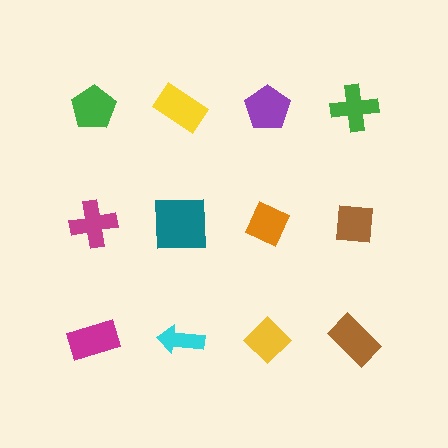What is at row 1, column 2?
A yellow rectangle.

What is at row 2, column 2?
A teal square.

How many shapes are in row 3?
4 shapes.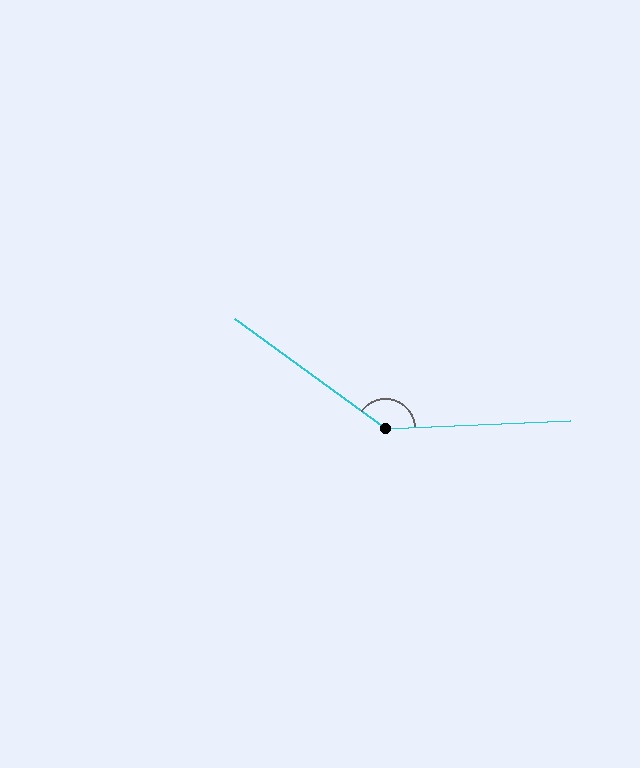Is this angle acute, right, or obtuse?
It is obtuse.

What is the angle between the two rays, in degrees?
Approximately 142 degrees.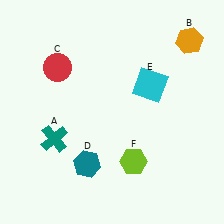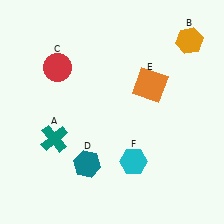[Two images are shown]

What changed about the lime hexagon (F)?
In Image 1, F is lime. In Image 2, it changed to cyan.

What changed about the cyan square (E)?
In Image 1, E is cyan. In Image 2, it changed to orange.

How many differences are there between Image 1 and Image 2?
There are 2 differences between the two images.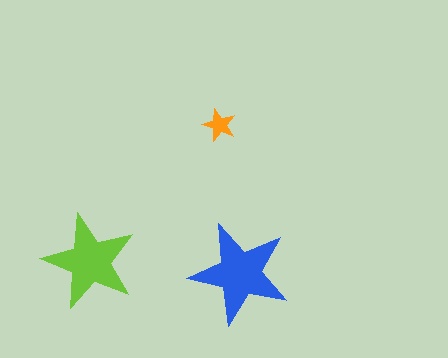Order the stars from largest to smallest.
the blue one, the lime one, the orange one.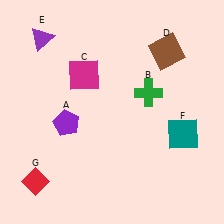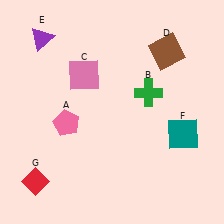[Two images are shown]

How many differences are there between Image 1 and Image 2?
There are 2 differences between the two images.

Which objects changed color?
A changed from purple to pink. C changed from magenta to pink.